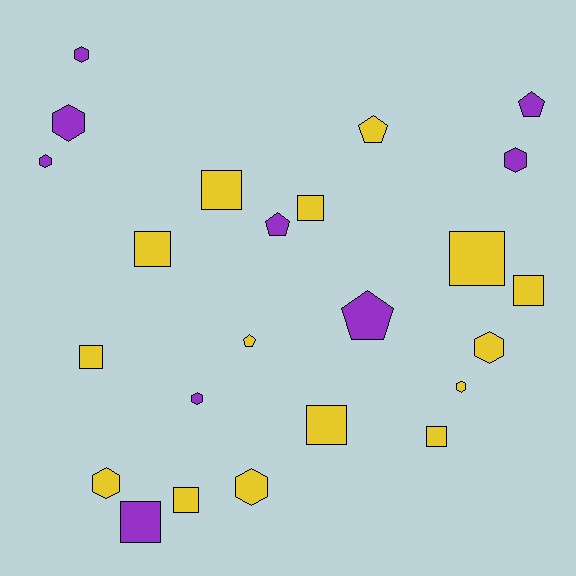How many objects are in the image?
There are 24 objects.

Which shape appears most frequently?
Square, with 10 objects.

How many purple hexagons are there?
There are 5 purple hexagons.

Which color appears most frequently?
Yellow, with 15 objects.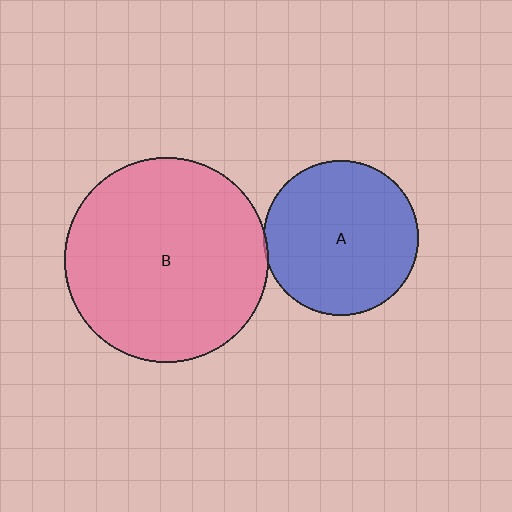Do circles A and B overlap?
Yes.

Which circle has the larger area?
Circle B (pink).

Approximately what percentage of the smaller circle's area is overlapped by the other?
Approximately 5%.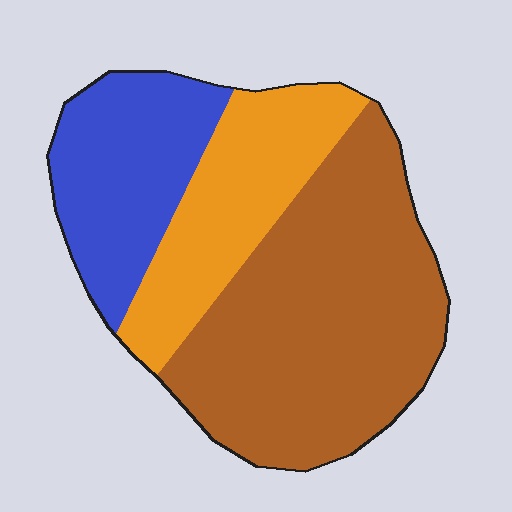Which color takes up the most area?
Brown, at roughly 50%.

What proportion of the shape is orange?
Orange covers around 25% of the shape.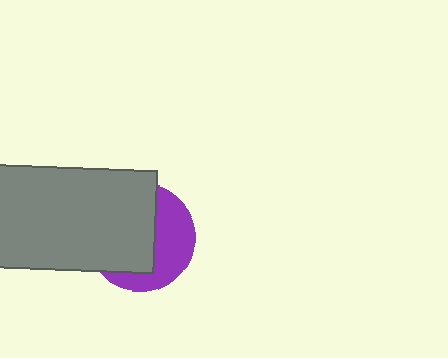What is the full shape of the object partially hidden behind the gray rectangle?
The partially hidden object is a purple circle.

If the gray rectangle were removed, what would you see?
You would see the complete purple circle.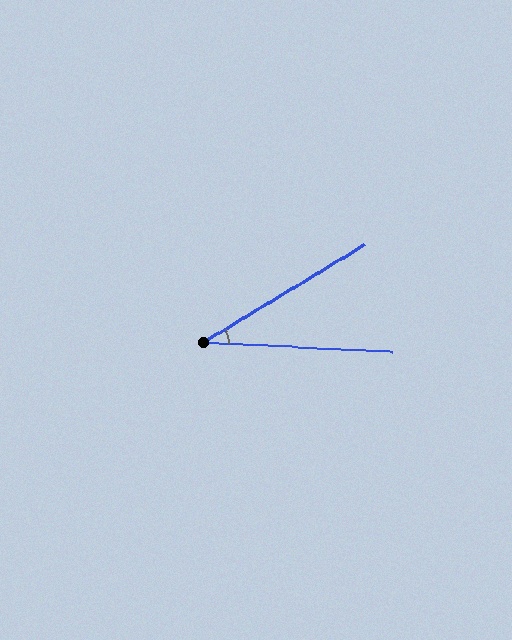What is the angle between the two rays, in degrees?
Approximately 34 degrees.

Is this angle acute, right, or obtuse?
It is acute.